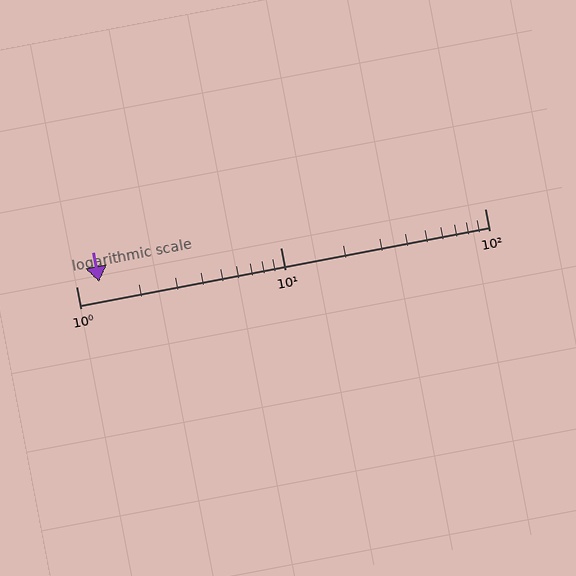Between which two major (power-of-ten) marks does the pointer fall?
The pointer is between 1 and 10.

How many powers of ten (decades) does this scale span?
The scale spans 2 decades, from 1 to 100.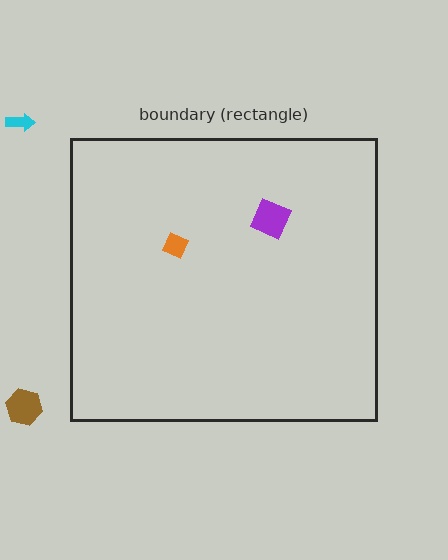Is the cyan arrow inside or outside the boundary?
Outside.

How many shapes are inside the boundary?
2 inside, 2 outside.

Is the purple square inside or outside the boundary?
Inside.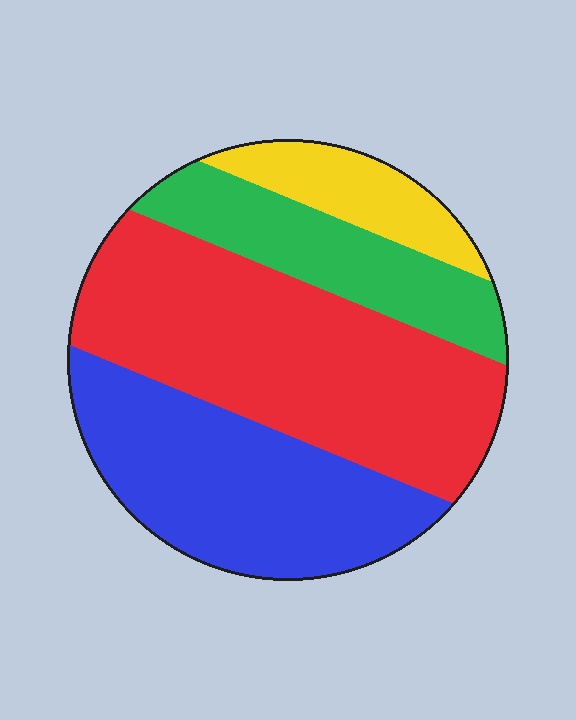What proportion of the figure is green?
Green covers about 20% of the figure.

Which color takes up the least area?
Yellow, at roughly 10%.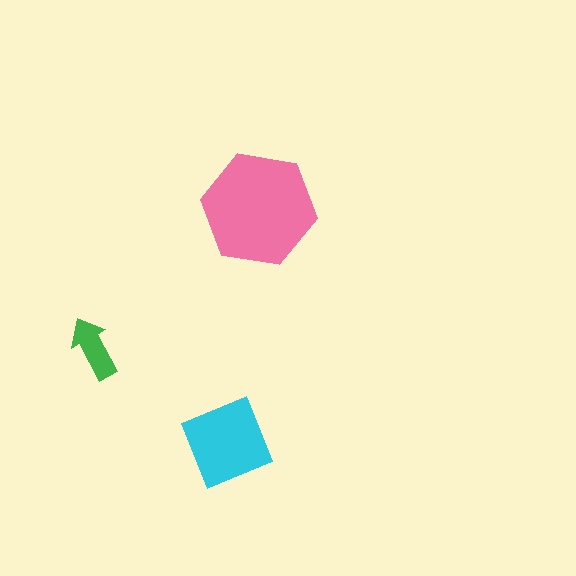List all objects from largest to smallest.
The pink hexagon, the cyan diamond, the green arrow.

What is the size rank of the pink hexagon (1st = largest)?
1st.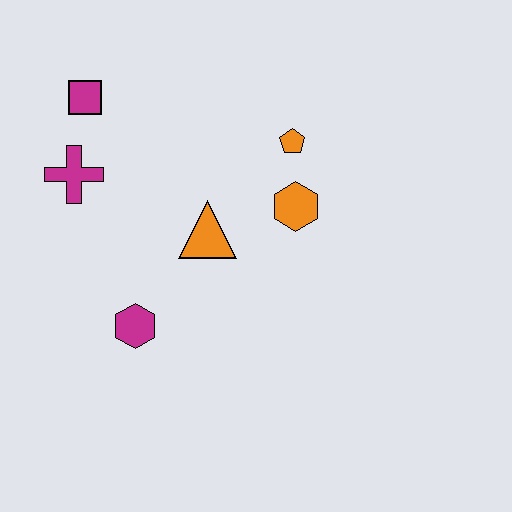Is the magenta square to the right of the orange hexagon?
No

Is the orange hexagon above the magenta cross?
No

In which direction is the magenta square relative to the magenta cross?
The magenta square is above the magenta cross.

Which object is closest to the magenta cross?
The magenta square is closest to the magenta cross.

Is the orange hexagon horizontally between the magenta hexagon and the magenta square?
No